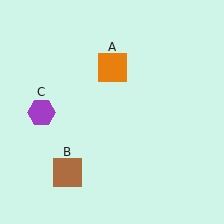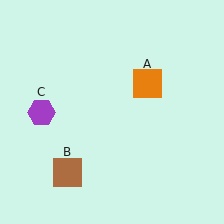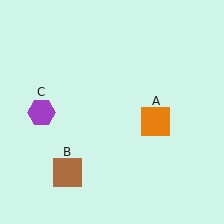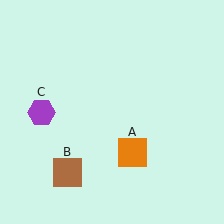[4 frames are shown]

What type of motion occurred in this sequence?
The orange square (object A) rotated clockwise around the center of the scene.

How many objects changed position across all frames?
1 object changed position: orange square (object A).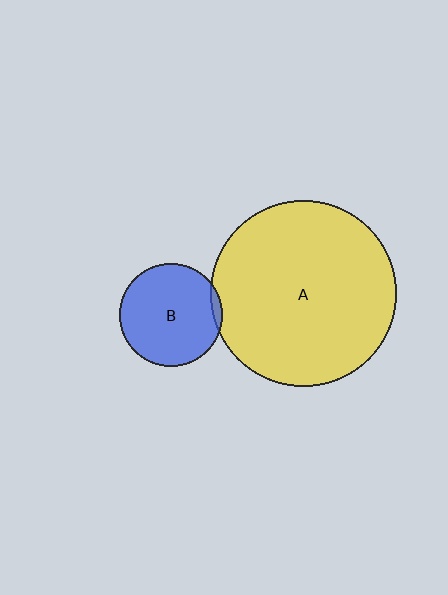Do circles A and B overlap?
Yes.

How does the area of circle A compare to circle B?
Approximately 3.3 times.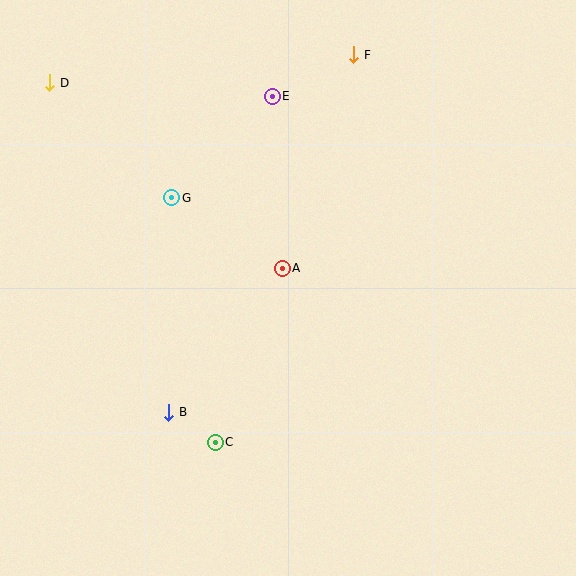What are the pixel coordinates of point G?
Point G is at (172, 198).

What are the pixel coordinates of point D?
Point D is at (50, 83).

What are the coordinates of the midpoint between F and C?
The midpoint between F and C is at (285, 248).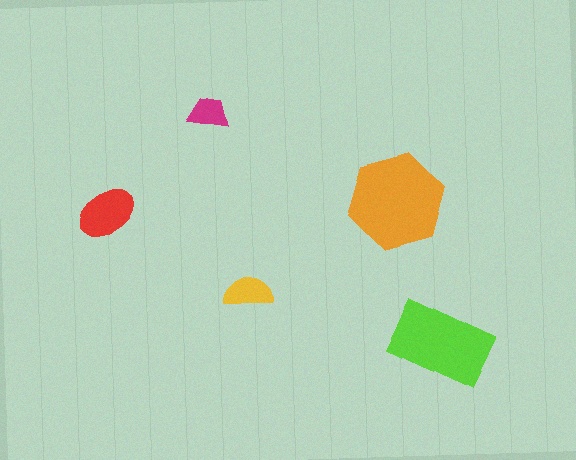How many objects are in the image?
There are 5 objects in the image.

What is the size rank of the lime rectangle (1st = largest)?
2nd.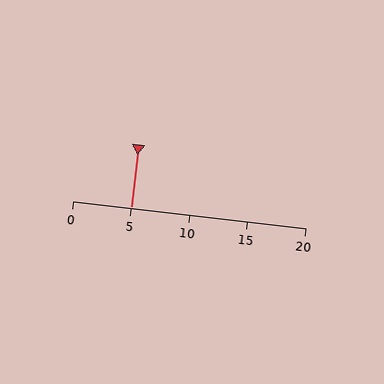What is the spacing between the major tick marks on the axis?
The major ticks are spaced 5 apart.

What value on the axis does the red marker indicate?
The marker indicates approximately 5.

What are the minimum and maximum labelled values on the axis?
The axis runs from 0 to 20.